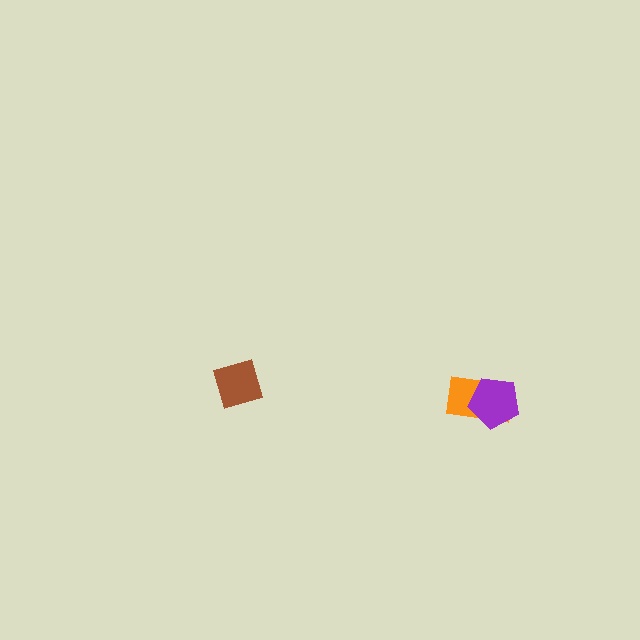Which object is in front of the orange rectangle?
The purple pentagon is in front of the orange rectangle.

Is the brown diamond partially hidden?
No, no other shape covers it.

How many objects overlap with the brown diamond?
0 objects overlap with the brown diamond.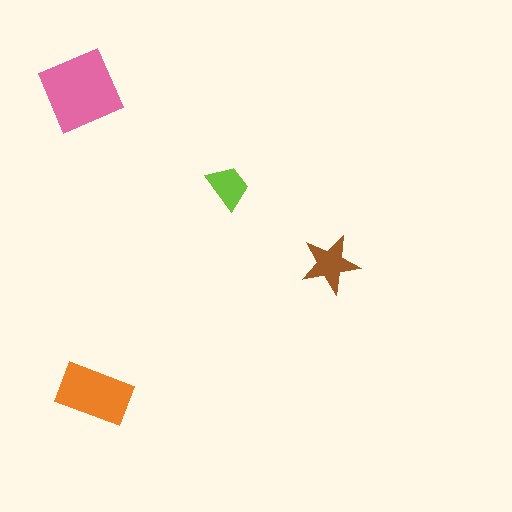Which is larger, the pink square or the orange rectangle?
The pink square.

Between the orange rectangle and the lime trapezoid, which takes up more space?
The orange rectangle.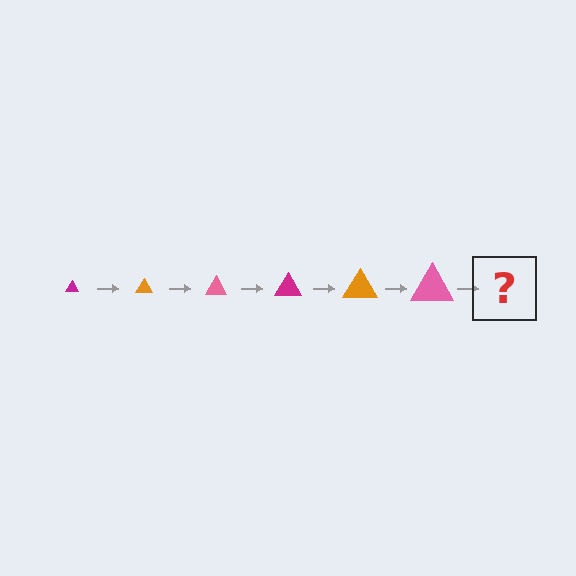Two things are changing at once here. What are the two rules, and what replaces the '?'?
The two rules are that the triangle grows larger each step and the color cycles through magenta, orange, and pink. The '?' should be a magenta triangle, larger than the previous one.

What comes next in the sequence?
The next element should be a magenta triangle, larger than the previous one.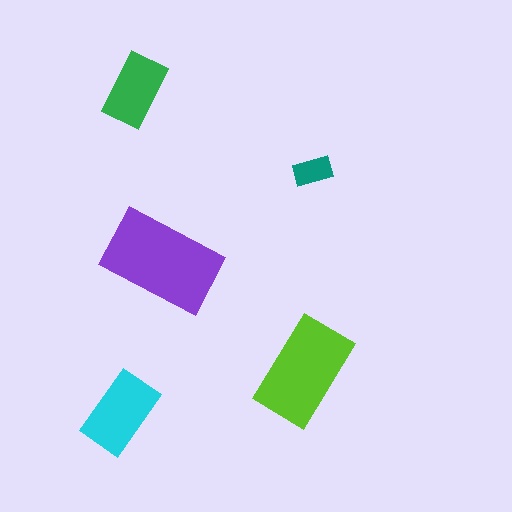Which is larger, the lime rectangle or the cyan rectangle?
The lime one.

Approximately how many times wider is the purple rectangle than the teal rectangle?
About 3 times wider.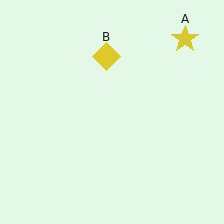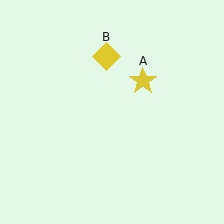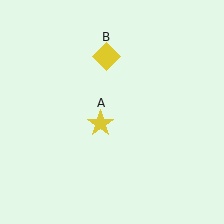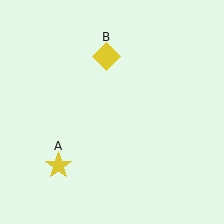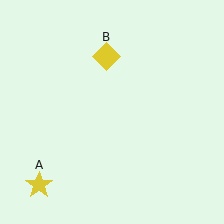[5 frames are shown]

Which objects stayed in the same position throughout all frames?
Yellow diamond (object B) remained stationary.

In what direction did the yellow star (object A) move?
The yellow star (object A) moved down and to the left.